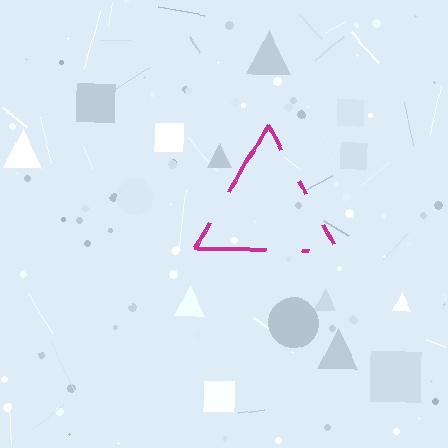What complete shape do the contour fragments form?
The contour fragments form a triangle.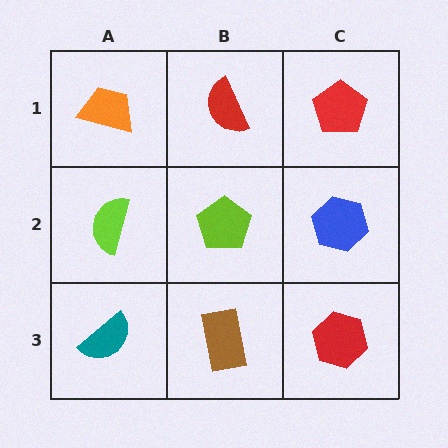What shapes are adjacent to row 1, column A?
A lime semicircle (row 2, column A), a red semicircle (row 1, column B).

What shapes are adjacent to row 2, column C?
A red pentagon (row 1, column C), a red hexagon (row 3, column C), a lime pentagon (row 2, column B).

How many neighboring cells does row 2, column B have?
4.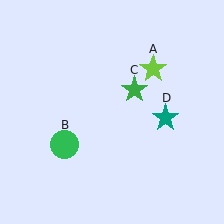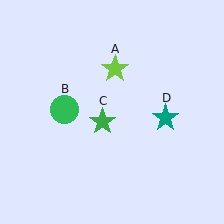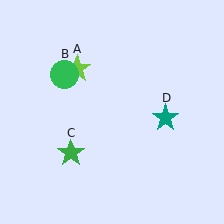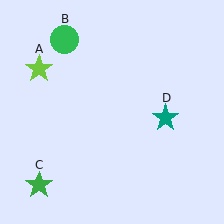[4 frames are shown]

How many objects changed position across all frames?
3 objects changed position: lime star (object A), green circle (object B), green star (object C).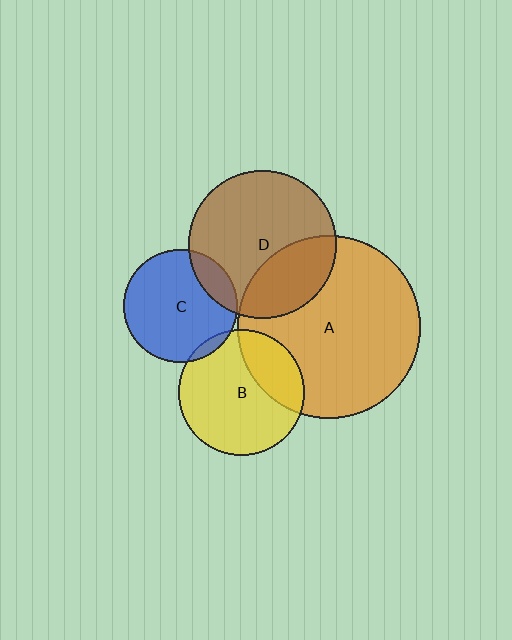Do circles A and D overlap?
Yes.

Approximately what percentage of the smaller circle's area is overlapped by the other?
Approximately 30%.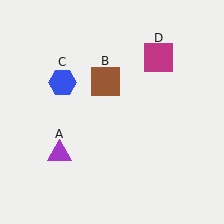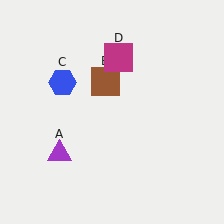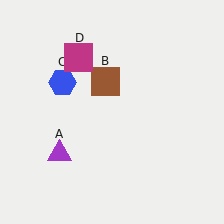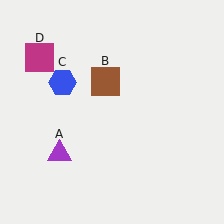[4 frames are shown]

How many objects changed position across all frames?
1 object changed position: magenta square (object D).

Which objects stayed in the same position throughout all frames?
Purple triangle (object A) and brown square (object B) and blue hexagon (object C) remained stationary.